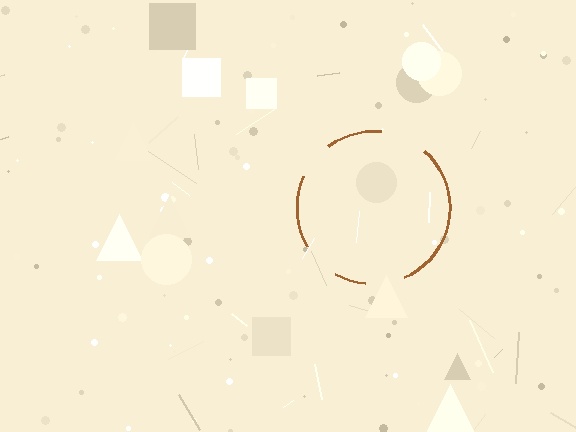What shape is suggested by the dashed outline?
The dashed outline suggests a circle.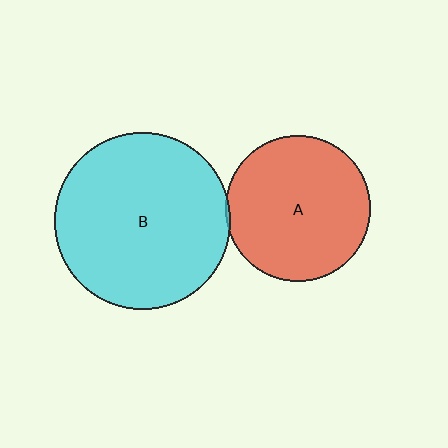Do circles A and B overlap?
Yes.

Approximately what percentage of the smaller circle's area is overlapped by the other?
Approximately 5%.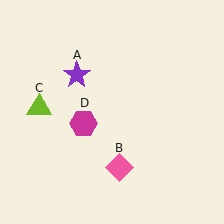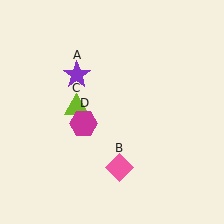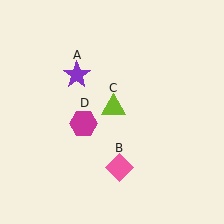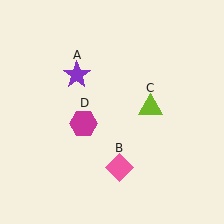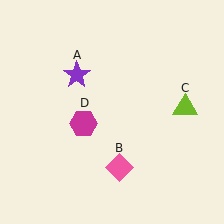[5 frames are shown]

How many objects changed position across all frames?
1 object changed position: lime triangle (object C).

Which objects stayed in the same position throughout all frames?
Purple star (object A) and pink diamond (object B) and magenta hexagon (object D) remained stationary.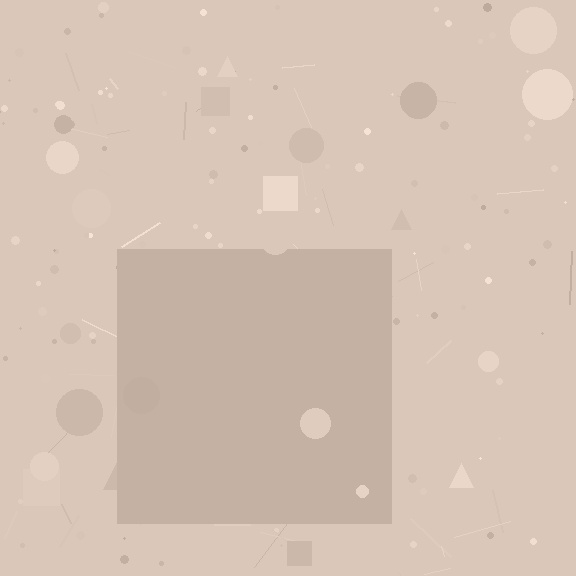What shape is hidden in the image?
A square is hidden in the image.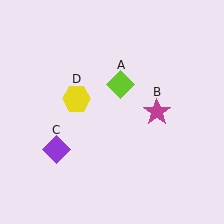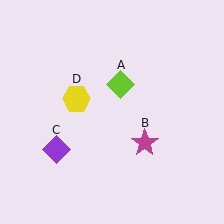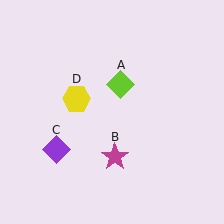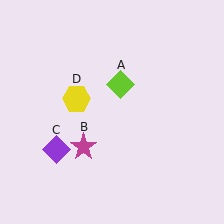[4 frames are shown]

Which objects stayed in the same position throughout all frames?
Lime diamond (object A) and purple diamond (object C) and yellow hexagon (object D) remained stationary.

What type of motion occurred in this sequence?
The magenta star (object B) rotated clockwise around the center of the scene.